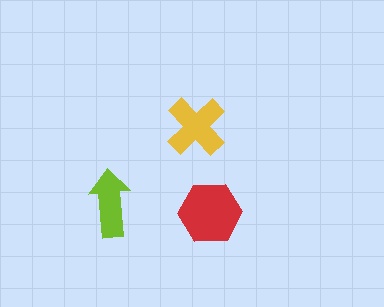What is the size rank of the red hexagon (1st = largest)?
1st.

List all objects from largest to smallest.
The red hexagon, the yellow cross, the lime arrow.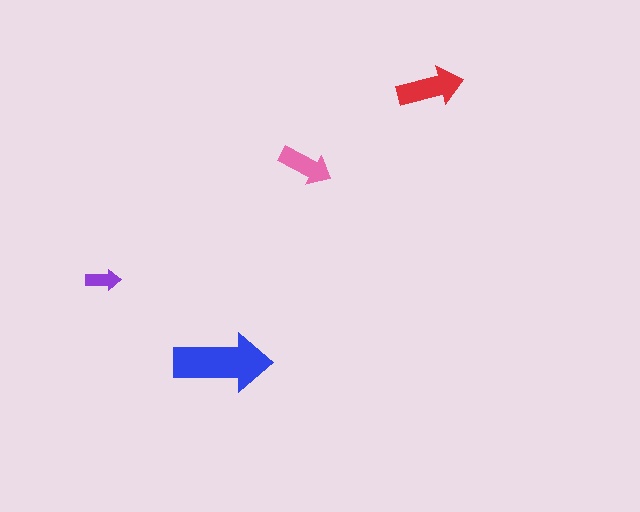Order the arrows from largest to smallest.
the blue one, the red one, the pink one, the purple one.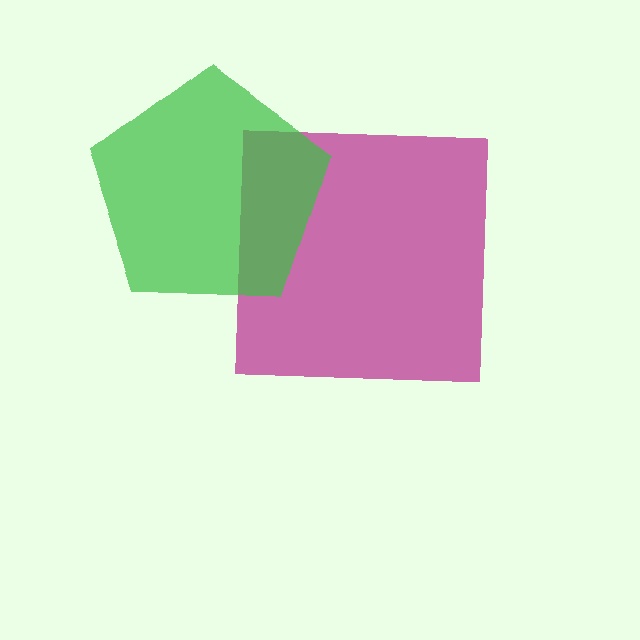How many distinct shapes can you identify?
There are 2 distinct shapes: a magenta square, a green pentagon.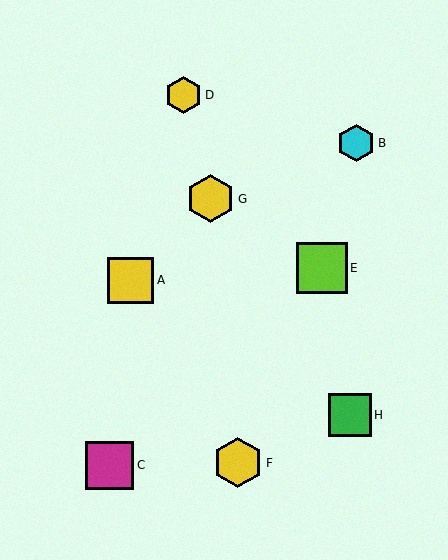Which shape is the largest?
The lime square (labeled E) is the largest.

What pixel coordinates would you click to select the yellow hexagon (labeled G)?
Click at (211, 199) to select the yellow hexagon G.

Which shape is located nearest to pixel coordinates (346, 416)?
The green square (labeled H) at (350, 415) is nearest to that location.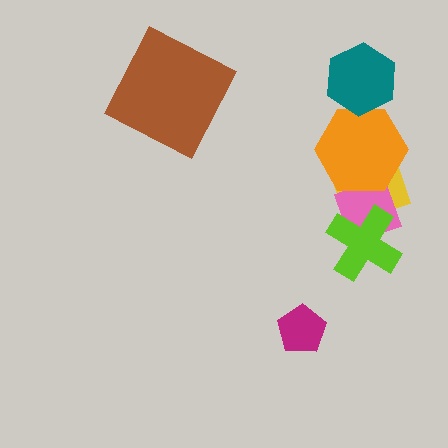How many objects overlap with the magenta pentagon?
0 objects overlap with the magenta pentagon.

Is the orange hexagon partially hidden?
Yes, it is partially covered by another shape.